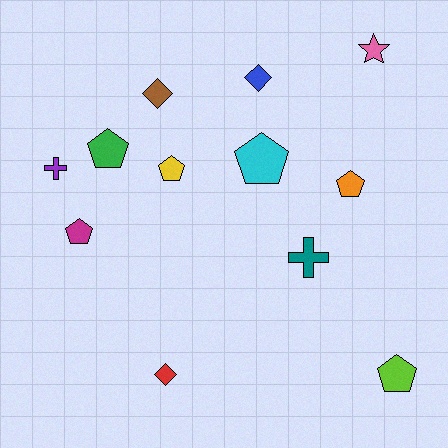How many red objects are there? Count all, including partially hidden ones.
There is 1 red object.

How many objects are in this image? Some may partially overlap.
There are 12 objects.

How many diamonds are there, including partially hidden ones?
There are 3 diamonds.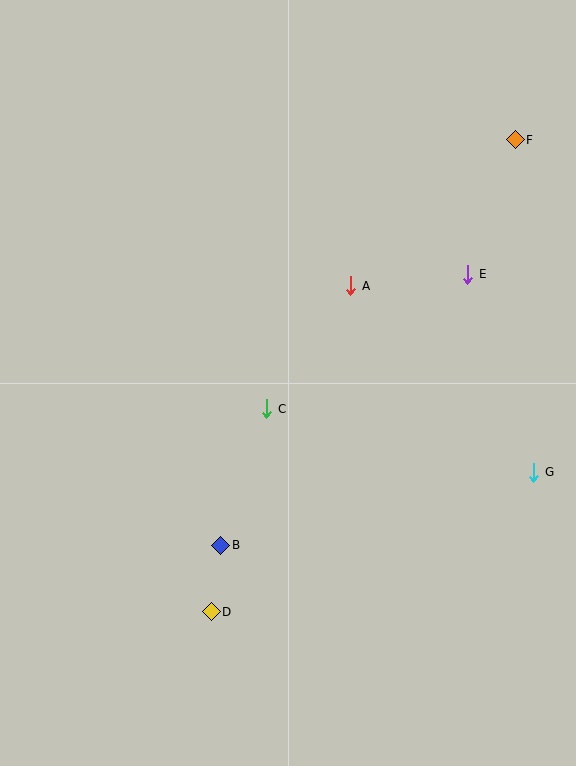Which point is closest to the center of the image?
Point C at (267, 409) is closest to the center.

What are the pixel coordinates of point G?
Point G is at (534, 472).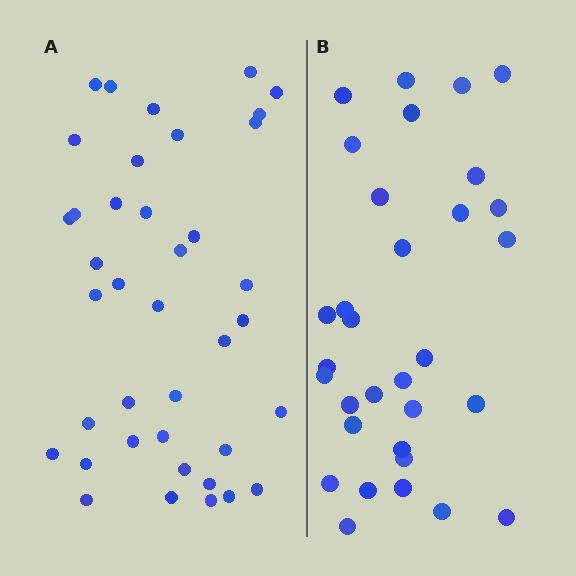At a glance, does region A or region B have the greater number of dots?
Region A (the left region) has more dots.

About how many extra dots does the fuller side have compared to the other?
Region A has roughly 8 or so more dots than region B.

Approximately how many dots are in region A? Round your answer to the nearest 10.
About 40 dots. (The exact count is 39, which rounds to 40.)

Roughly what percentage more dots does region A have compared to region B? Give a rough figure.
About 20% more.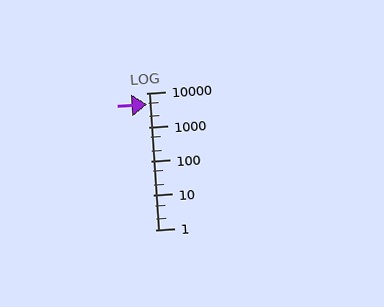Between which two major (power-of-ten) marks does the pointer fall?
The pointer is between 1000 and 10000.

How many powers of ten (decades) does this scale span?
The scale spans 4 decades, from 1 to 10000.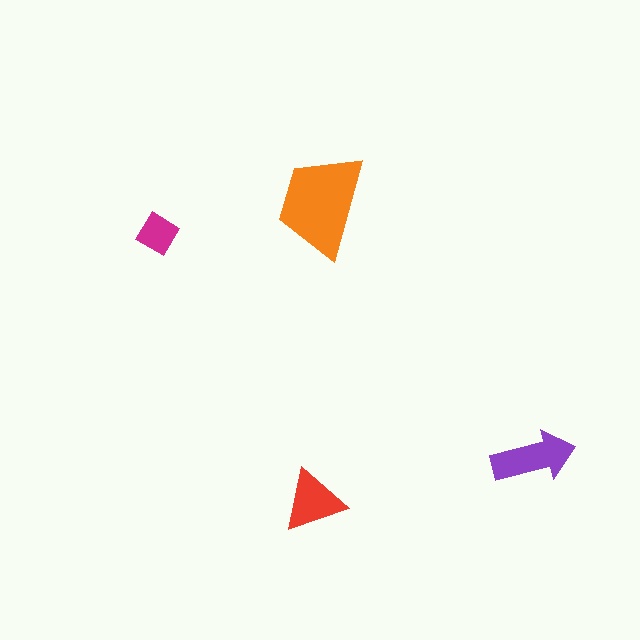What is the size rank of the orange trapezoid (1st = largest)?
1st.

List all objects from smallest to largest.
The magenta diamond, the red triangle, the purple arrow, the orange trapezoid.